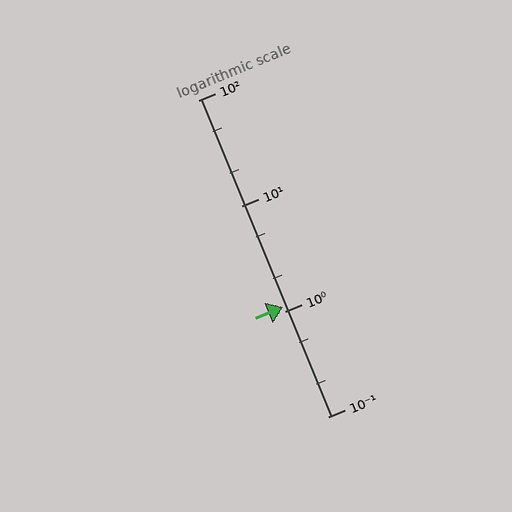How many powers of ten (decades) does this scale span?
The scale spans 3 decades, from 0.1 to 100.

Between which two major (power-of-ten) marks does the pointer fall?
The pointer is between 1 and 10.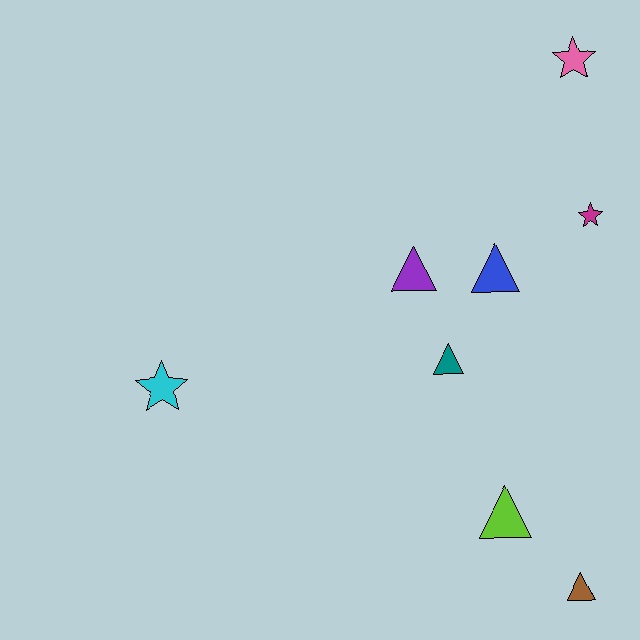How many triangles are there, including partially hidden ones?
There are 5 triangles.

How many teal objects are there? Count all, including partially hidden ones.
There is 1 teal object.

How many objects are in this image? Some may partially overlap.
There are 8 objects.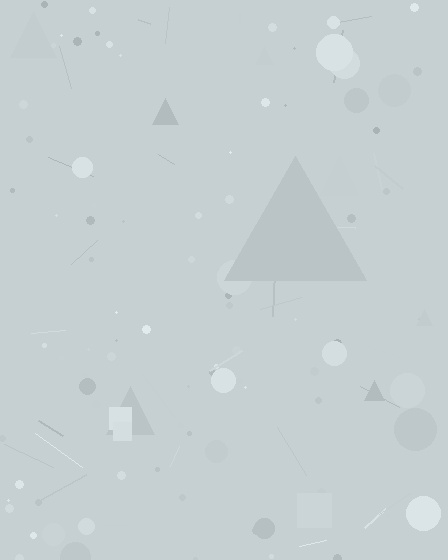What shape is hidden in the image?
A triangle is hidden in the image.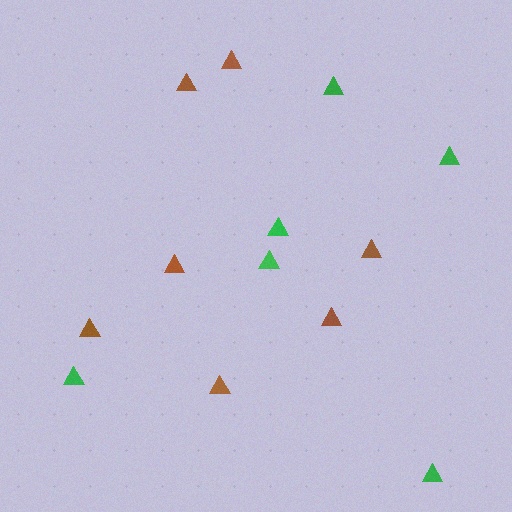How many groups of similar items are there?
There are 2 groups: one group of green triangles (6) and one group of brown triangles (7).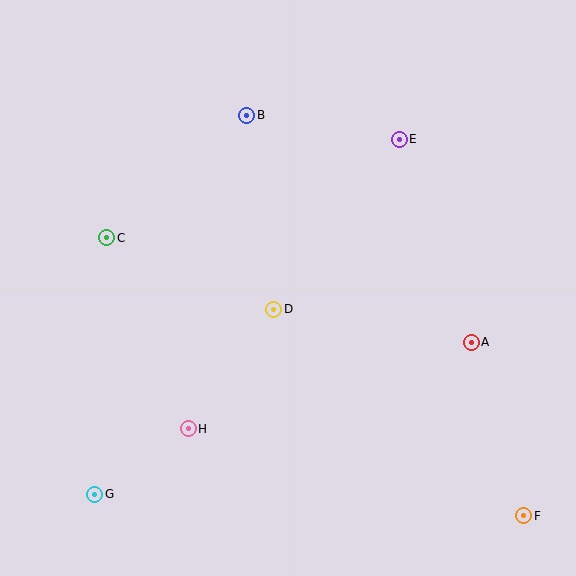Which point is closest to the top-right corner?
Point E is closest to the top-right corner.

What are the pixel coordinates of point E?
Point E is at (399, 139).